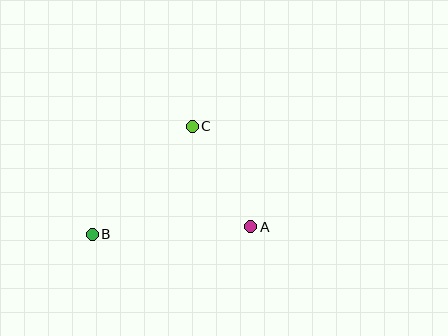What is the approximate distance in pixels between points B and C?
The distance between B and C is approximately 147 pixels.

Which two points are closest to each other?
Points A and C are closest to each other.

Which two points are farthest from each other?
Points A and B are farthest from each other.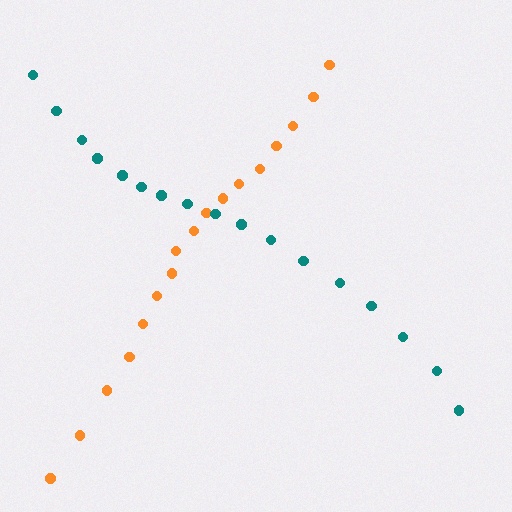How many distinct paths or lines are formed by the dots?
There are 2 distinct paths.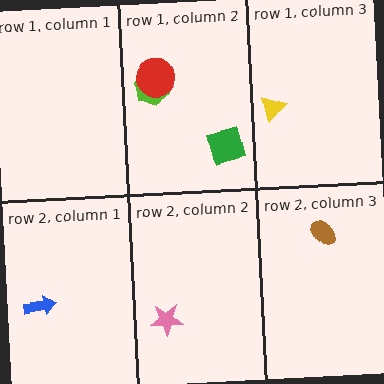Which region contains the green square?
The row 1, column 2 region.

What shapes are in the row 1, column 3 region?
The yellow triangle.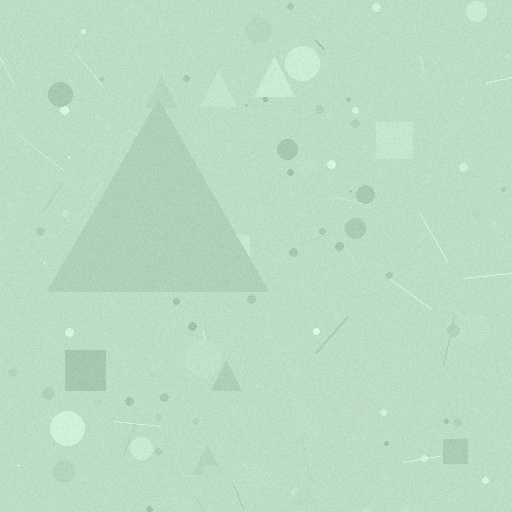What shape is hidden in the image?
A triangle is hidden in the image.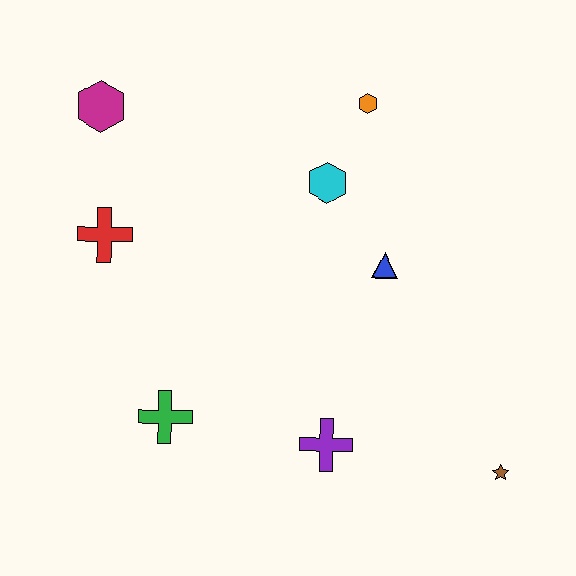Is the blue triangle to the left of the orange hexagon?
No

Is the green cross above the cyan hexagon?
No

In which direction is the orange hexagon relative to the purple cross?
The orange hexagon is above the purple cross.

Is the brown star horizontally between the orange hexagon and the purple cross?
No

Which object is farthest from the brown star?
The magenta hexagon is farthest from the brown star.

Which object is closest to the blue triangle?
The cyan hexagon is closest to the blue triangle.